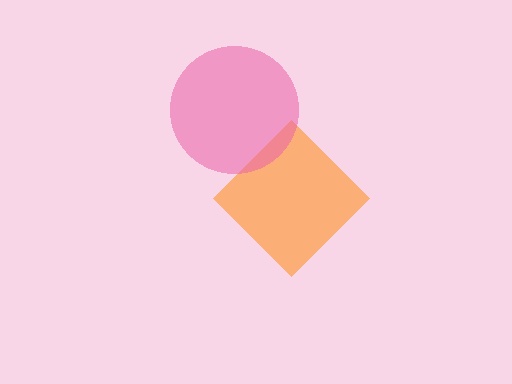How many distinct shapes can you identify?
There are 2 distinct shapes: an orange diamond, a pink circle.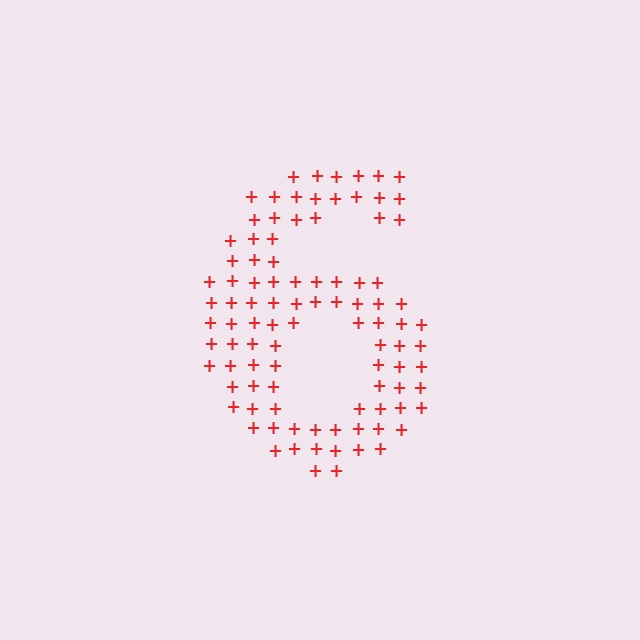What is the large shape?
The large shape is the digit 6.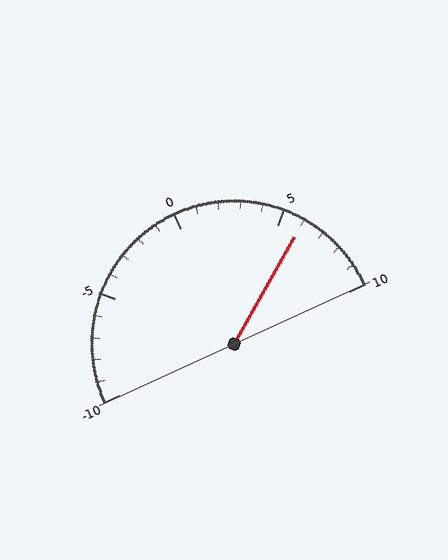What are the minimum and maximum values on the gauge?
The gauge ranges from -10 to 10.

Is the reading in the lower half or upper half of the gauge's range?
The reading is in the upper half of the range (-10 to 10).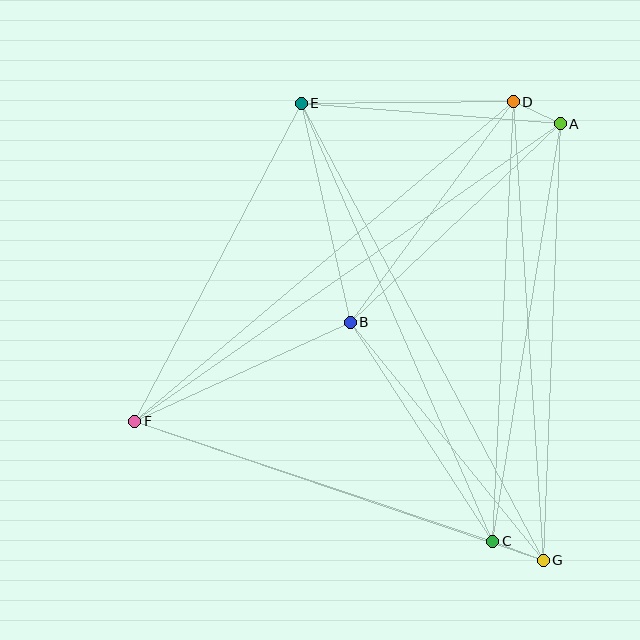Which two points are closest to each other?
Points A and D are closest to each other.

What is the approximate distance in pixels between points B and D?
The distance between B and D is approximately 274 pixels.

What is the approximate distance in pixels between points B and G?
The distance between B and G is approximately 307 pixels.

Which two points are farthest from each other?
Points A and F are farthest from each other.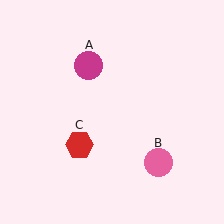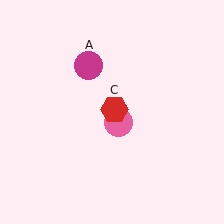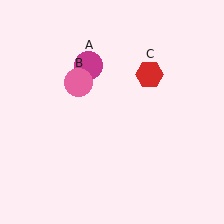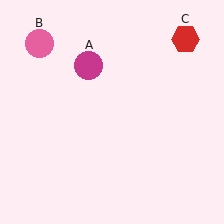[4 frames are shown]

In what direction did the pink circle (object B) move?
The pink circle (object B) moved up and to the left.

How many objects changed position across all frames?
2 objects changed position: pink circle (object B), red hexagon (object C).